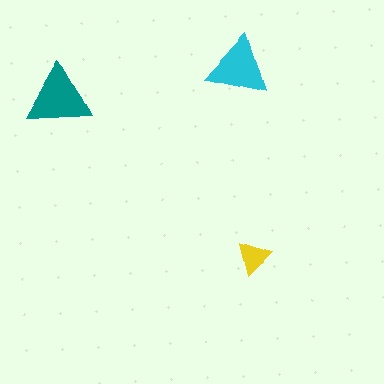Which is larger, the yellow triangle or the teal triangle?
The teal one.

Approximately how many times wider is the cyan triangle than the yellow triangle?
About 2 times wider.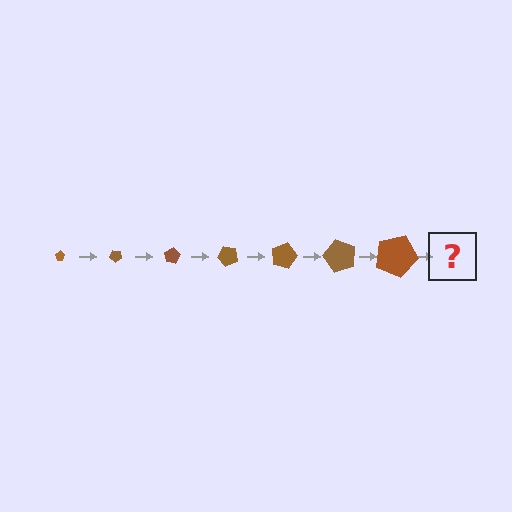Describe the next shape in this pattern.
It should be a pentagon, larger than the previous one and rotated 280 degrees from the start.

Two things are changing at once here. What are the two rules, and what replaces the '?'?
The two rules are that the pentagon grows larger each step and it rotates 40 degrees each step. The '?' should be a pentagon, larger than the previous one and rotated 280 degrees from the start.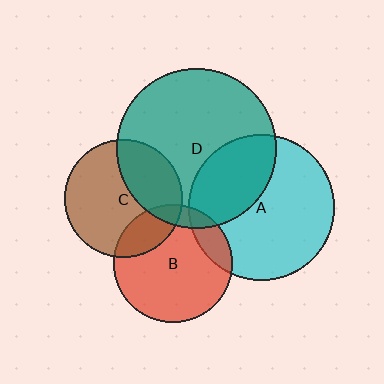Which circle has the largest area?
Circle D (teal).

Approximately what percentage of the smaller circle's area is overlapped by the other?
Approximately 35%.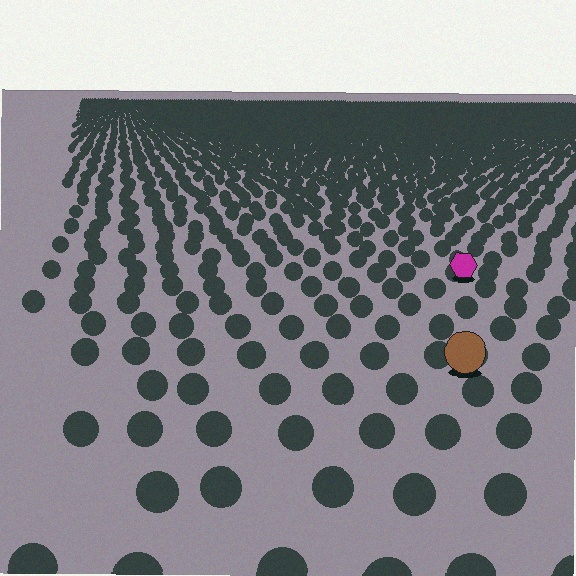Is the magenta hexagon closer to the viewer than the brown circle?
No. The brown circle is closer — you can tell from the texture gradient: the ground texture is coarser near it.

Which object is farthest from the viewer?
The magenta hexagon is farthest from the viewer. It appears smaller and the ground texture around it is denser.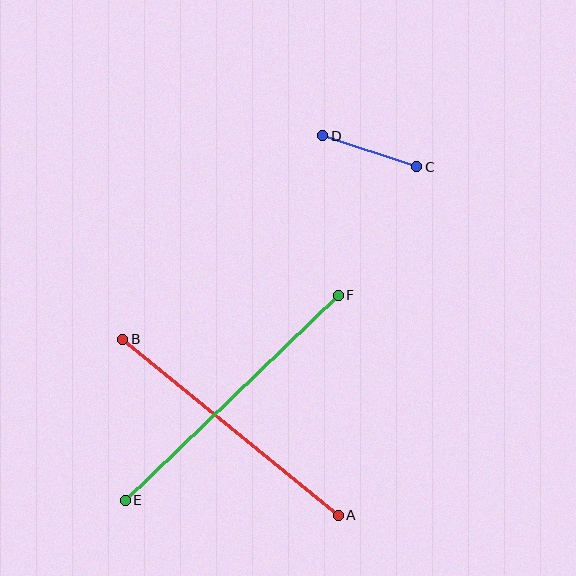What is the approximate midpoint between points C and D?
The midpoint is at approximately (370, 151) pixels.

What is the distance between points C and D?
The distance is approximately 99 pixels.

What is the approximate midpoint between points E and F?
The midpoint is at approximately (232, 398) pixels.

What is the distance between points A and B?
The distance is approximately 278 pixels.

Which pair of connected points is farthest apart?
Points E and F are farthest apart.